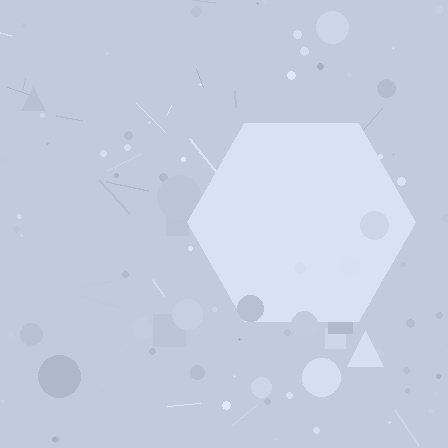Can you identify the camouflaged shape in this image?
The camouflaged shape is a hexagon.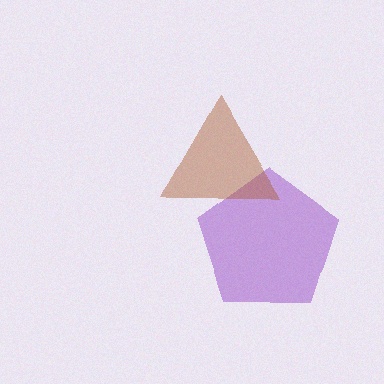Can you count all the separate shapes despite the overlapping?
Yes, there are 2 separate shapes.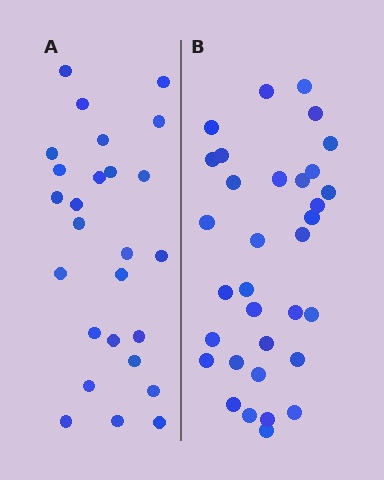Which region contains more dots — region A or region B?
Region B (the right region) has more dots.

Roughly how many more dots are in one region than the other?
Region B has roughly 8 or so more dots than region A.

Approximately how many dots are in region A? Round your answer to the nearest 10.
About 30 dots. (The exact count is 26, which rounds to 30.)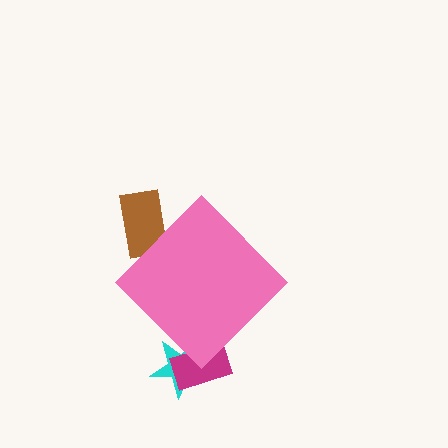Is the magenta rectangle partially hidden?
Yes, the magenta rectangle is partially hidden behind the pink diamond.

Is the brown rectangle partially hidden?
Yes, the brown rectangle is partially hidden behind the pink diamond.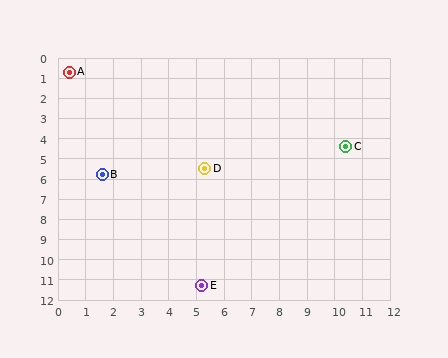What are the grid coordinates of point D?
Point D is at approximately (5.3, 5.5).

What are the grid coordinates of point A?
Point A is at approximately (0.4, 0.7).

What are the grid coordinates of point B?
Point B is at approximately (1.6, 5.8).